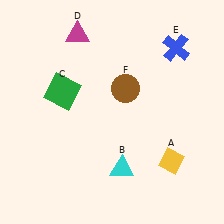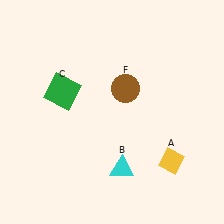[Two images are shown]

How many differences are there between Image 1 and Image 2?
There are 2 differences between the two images.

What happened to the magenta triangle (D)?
The magenta triangle (D) was removed in Image 2. It was in the top-left area of Image 1.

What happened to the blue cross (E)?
The blue cross (E) was removed in Image 2. It was in the top-right area of Image 1.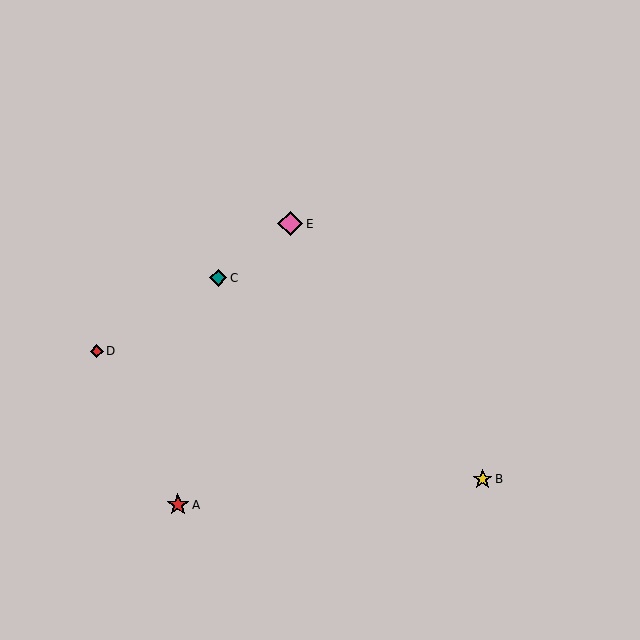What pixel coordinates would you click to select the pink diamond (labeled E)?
Click at (290, 224) to select the pink diamond E.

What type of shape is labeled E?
Shape E is a pink diamond.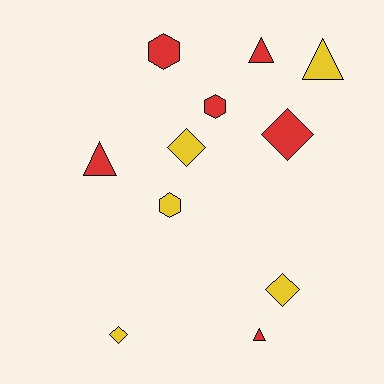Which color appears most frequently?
Red, with 6 objects.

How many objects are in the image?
There are 11 objects.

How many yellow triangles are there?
There is 1 yellow triangle.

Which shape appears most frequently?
Diamond, with 4 objects.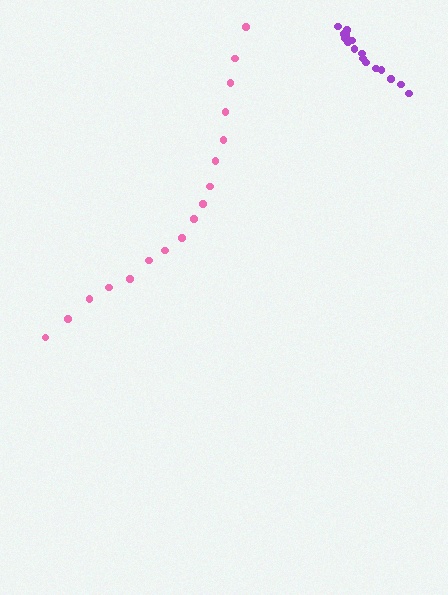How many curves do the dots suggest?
There are 2 distinct paths.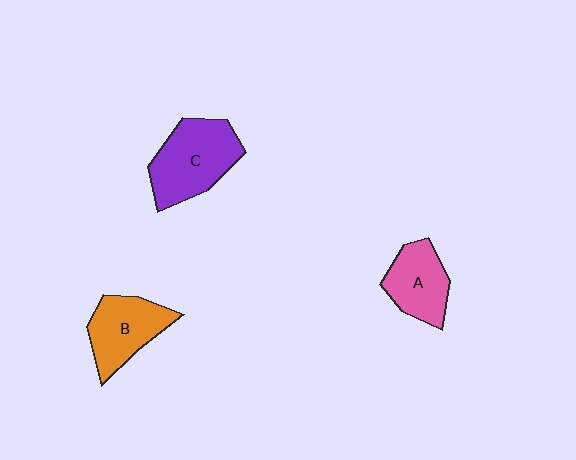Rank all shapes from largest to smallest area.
From largest to smallest: C (purple), B (orange), A (pink).